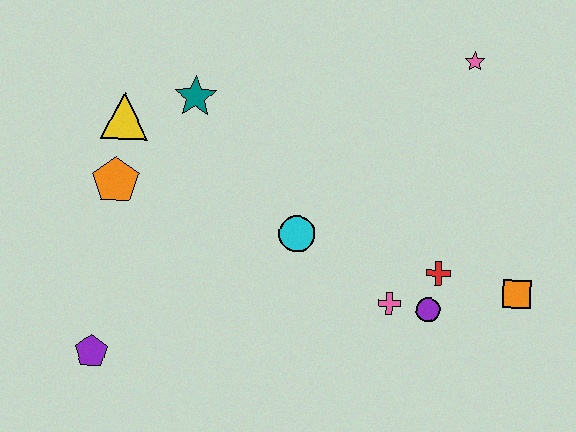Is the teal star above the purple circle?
Yes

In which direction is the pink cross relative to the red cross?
The pink cross is to the left of the red cross.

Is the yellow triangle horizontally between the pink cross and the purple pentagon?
Yes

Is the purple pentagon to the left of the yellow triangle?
Yes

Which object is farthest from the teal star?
The orange square is farthest from the teal star.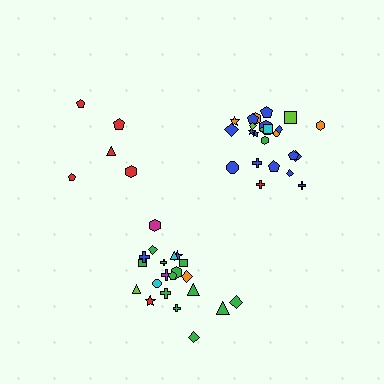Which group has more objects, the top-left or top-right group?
The top-right group.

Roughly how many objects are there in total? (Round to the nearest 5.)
Roughly 50 objects in total.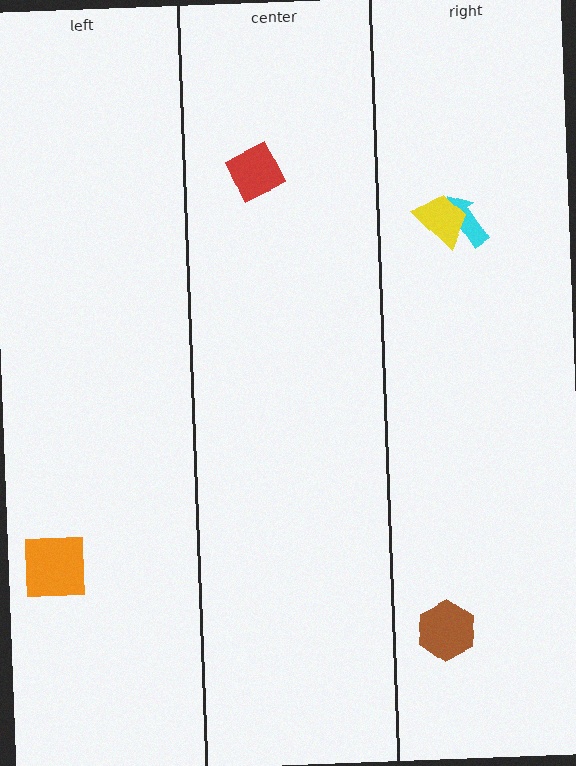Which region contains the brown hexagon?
The right region.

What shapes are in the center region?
The red diamond.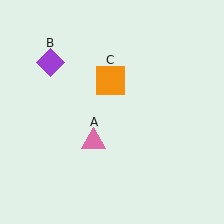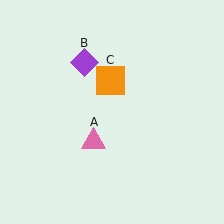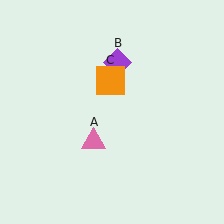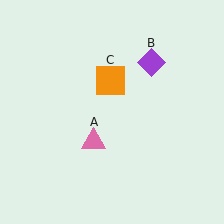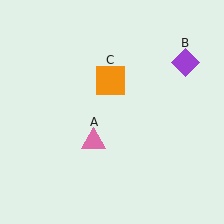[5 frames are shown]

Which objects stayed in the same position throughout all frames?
Pink triangle (object A) and orange square (object C) remained stationary.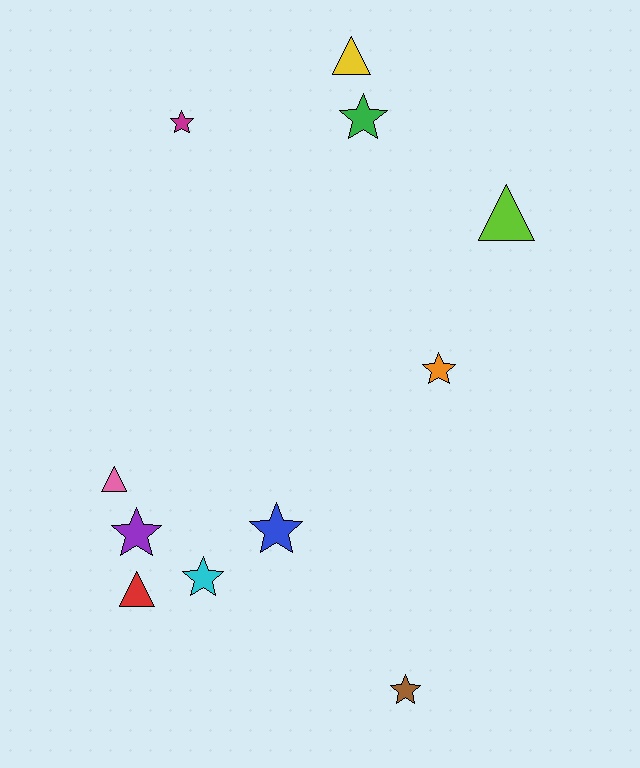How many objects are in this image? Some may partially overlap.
There are 11 objects.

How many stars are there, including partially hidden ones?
There are 7 stars.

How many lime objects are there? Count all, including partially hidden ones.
There is 1 lime object.